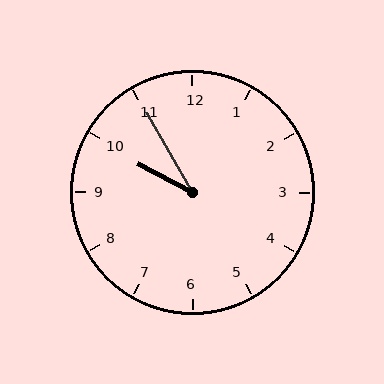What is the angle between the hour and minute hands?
Approximately 32 degrees.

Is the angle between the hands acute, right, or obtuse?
It is acute.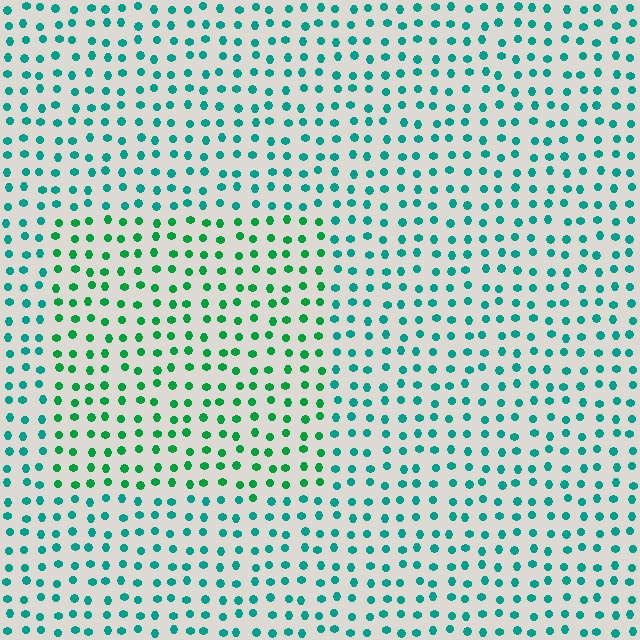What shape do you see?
I see a rectangle.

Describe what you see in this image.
The image is filled with small teal elements in a uniform arrangement. A rectangle-shaped region is visible where the elements are tinted to a slightly different hue, forming a subtle color boundary.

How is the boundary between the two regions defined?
The boundary is defined purely by a slight shift in hue (about 30 degrees). Spacing, size, and orientation are identical on both sides.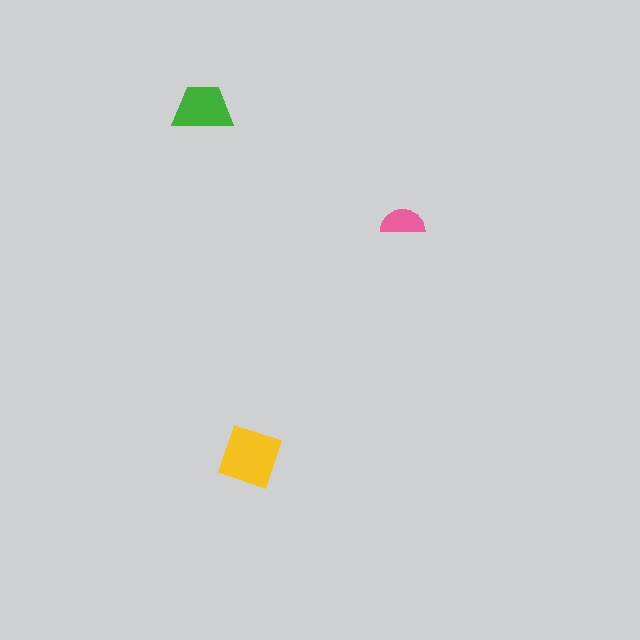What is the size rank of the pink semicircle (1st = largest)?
3rd.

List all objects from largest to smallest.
The yellow square, the green trapezoid, the pink semicircle.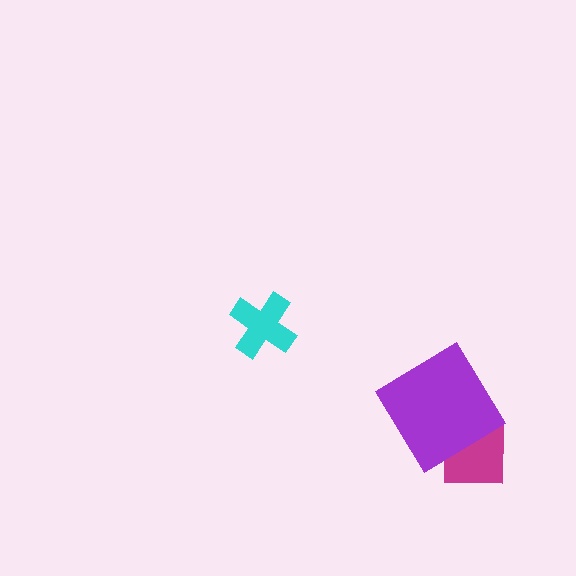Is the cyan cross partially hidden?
No, no other shape covers it.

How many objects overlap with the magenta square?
1 object overlaps with the magenta square.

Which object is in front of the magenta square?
The purple diamond is in front of the magenta square.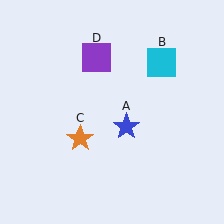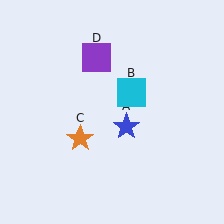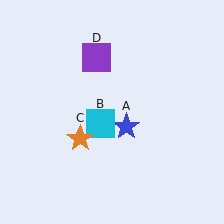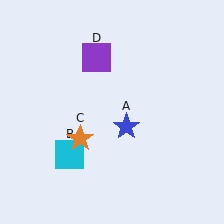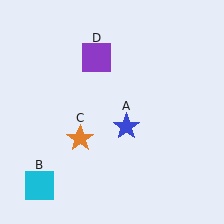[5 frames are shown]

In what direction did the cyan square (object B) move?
The cyan square (object B) moved down and to the left.